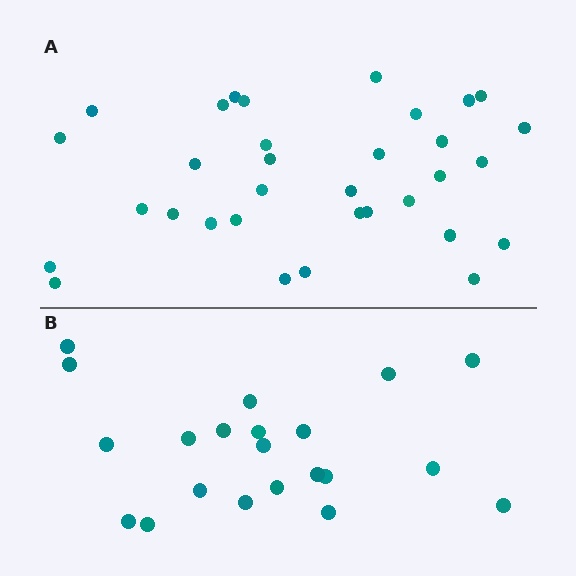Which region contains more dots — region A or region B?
Region A (the top region) has more dots.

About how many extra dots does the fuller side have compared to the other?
Region A has roughly 12 or so more dots than region B.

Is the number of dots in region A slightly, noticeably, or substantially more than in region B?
Region A has substantially more. The ratio is roughly 1.6 to 1.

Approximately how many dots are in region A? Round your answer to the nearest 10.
About 30 dots. (The exact count is 33, which rounds to 30.)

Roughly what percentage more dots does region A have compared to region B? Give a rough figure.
About 55% more.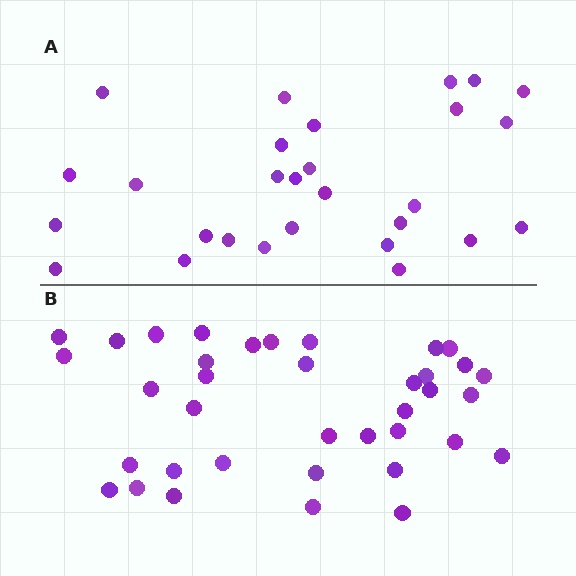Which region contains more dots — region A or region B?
Region B (the bottom region) has more dots.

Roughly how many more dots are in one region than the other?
Region B has roughly 8 or so more dots than region A.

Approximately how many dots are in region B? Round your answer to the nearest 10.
About 40 dots. (The exact count is 37, which rounds to 40.)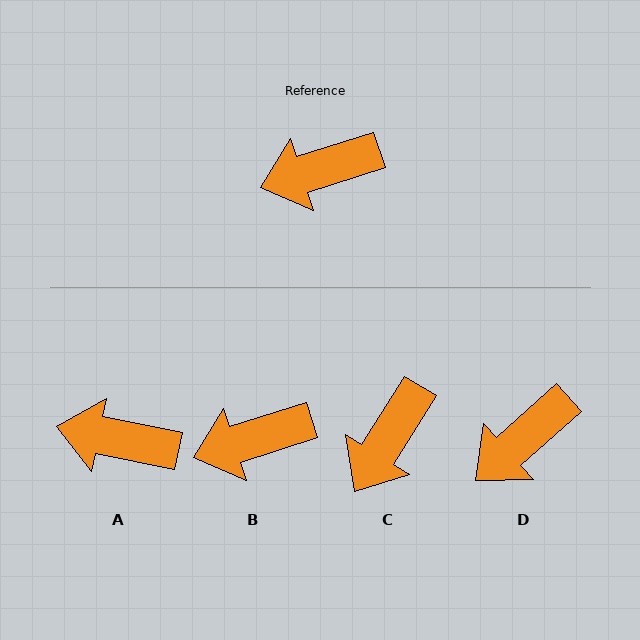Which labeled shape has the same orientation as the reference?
B.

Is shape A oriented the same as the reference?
No, it is off by about 29 degrees.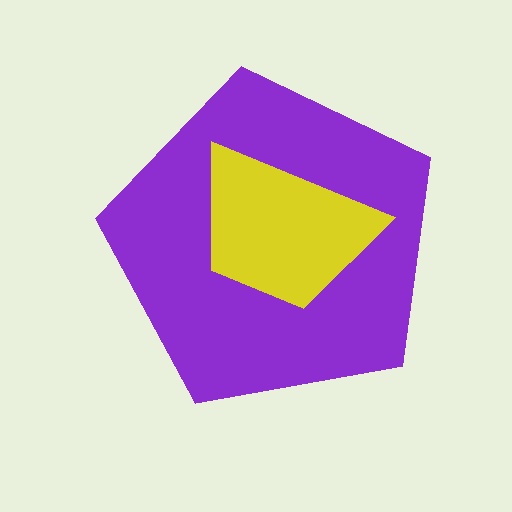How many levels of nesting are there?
2.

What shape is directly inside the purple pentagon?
The yellow trapezoid.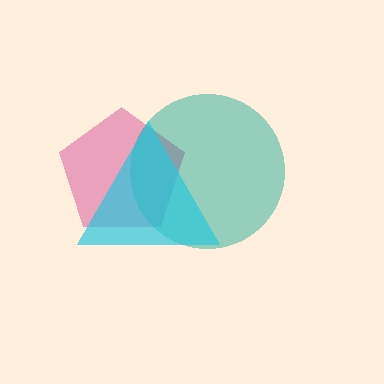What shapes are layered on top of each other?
The layered shapes are: a magenta pentagon, a teal circle, a cyan triangle.